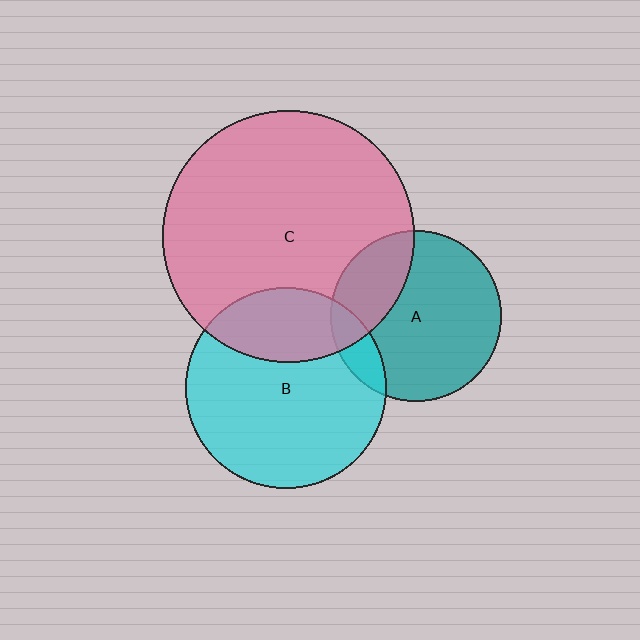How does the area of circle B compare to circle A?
Approximately 1.4 times.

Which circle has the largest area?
Circle C (pink).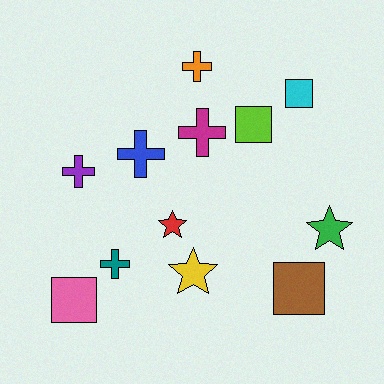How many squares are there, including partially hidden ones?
There are 4 squares.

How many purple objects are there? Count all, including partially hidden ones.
There is 1 purple object.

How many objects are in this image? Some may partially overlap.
There are 12 objects.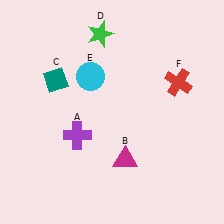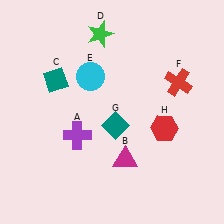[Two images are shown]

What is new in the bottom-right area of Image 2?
A teal diamond (G) was added in the bottom-right area of Image 2.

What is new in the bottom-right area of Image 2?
A red hexagon (H) was added in the bottom-right area of Image 2.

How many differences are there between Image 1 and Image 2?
There are 2 differences between the two images.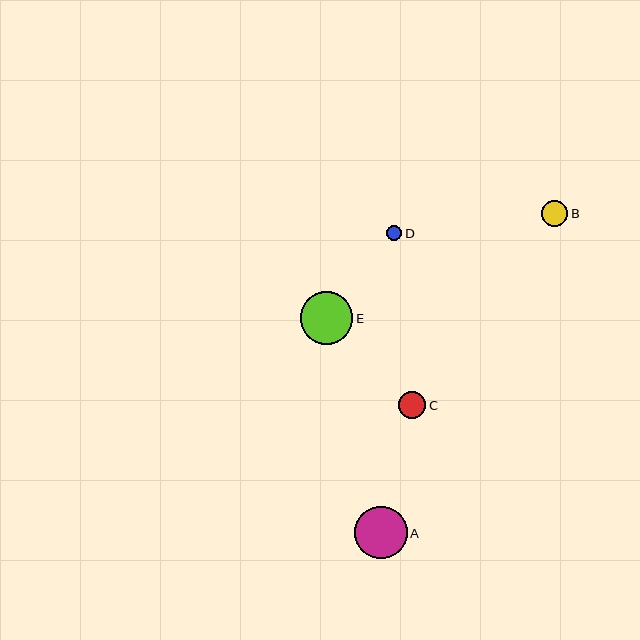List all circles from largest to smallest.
From largest to smallest: E, A, C, B, D.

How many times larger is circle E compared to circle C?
Circle E is approximately 2.0 times the size of circle C.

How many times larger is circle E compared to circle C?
Circle E is approximately 2.0 times the size of circle C.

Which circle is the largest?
Circle E is the largest with a size of approximately 53 pixels.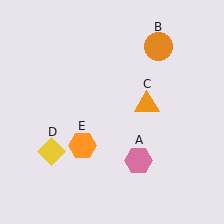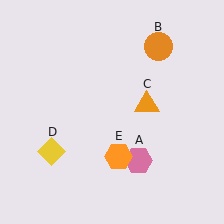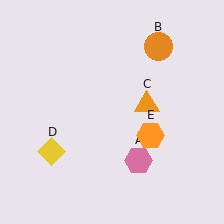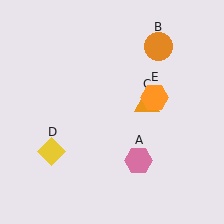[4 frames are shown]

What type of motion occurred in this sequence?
The orange hexagon (object E) rotated counterclockwise around the center of the scene.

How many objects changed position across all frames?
1 object changed position: orange hexagon (object E).